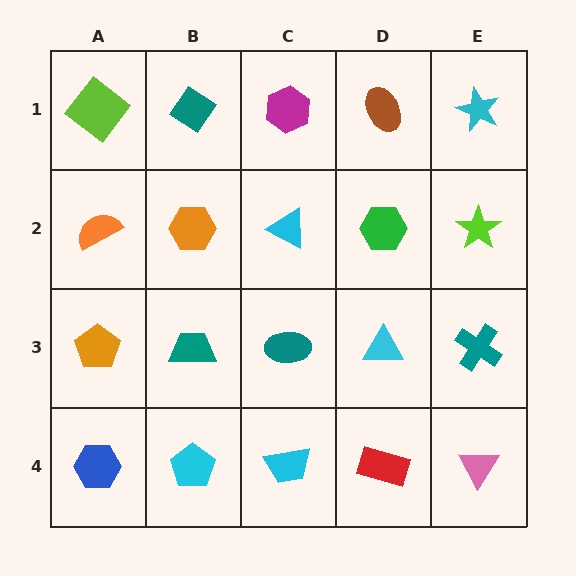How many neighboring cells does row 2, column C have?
4.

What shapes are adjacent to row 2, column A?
A lime diamond (row 1, column A), an orange pentagon (row 3, column A), an orange hexagon (row 2, column B).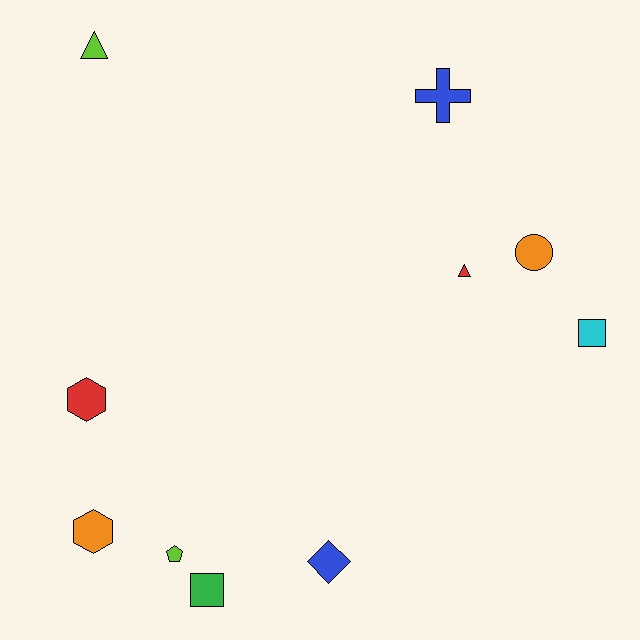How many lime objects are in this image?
There are 2 lime objects.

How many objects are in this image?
There are 10 objects.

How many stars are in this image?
There are no stars.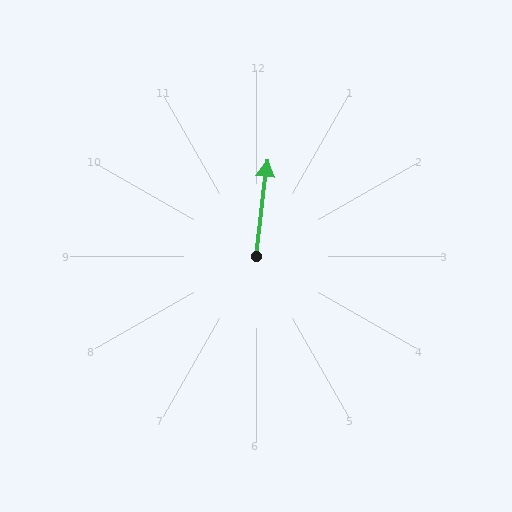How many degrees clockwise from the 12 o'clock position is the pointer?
Approximately 7 degrees.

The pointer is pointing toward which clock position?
Roughly 12 o'clock.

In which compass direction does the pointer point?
North.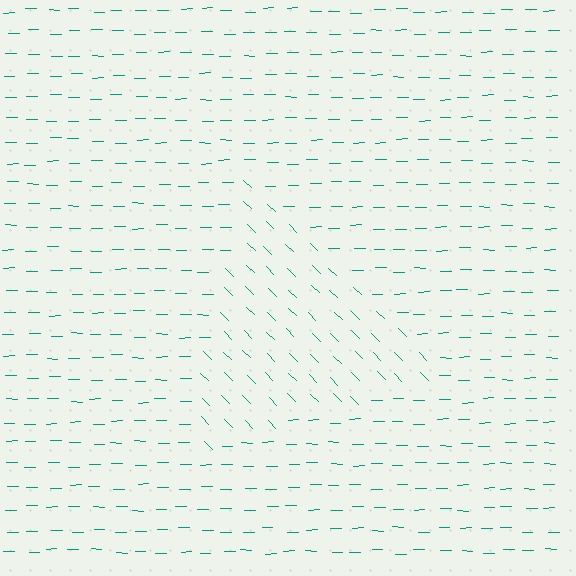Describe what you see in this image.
The image is filled with small teal line segments. A triangle region in the image has lines oriented differently from the surrounding lines, creating a visible texture boundary.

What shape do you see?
I see a triangle.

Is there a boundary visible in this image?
Yes, there is a texture boundary formed by a change in line orientation.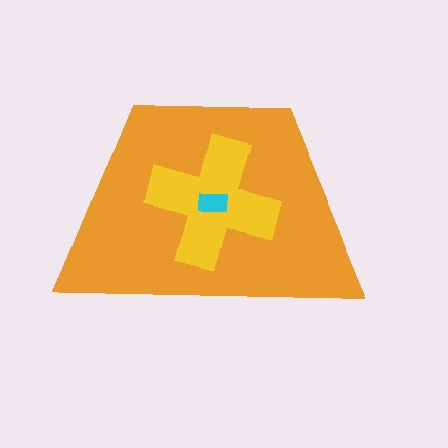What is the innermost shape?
The cyan rectangle.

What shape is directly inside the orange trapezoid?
The yellow cross.